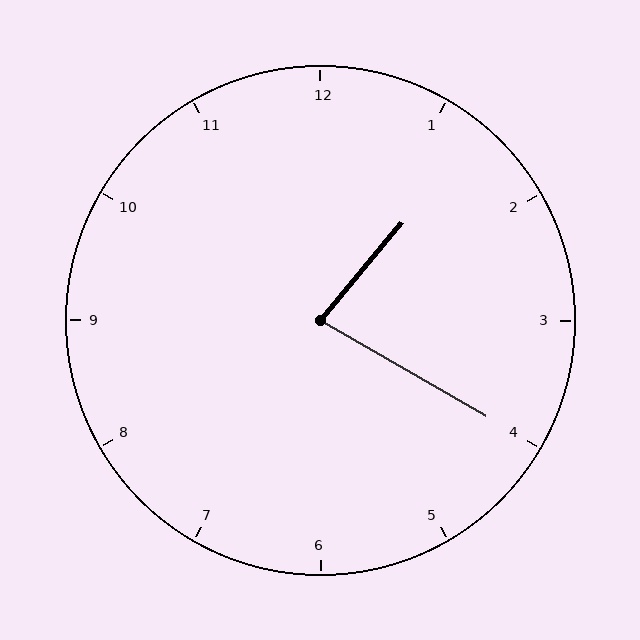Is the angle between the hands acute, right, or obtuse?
It is acute.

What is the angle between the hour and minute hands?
Approximately 80 degrees.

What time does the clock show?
1:20.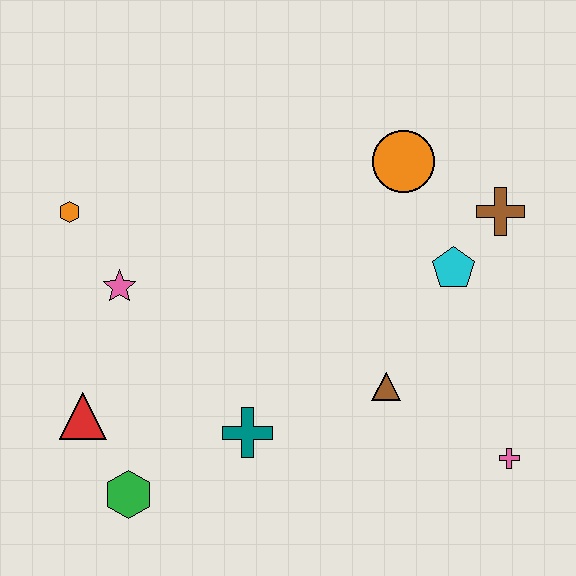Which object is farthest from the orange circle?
The green hexagon is farthest from the orange circle.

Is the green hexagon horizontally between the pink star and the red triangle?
No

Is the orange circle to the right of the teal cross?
Yes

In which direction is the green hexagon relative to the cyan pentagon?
The green hexagon is to the left of the cyan pentagon.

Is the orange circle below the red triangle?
No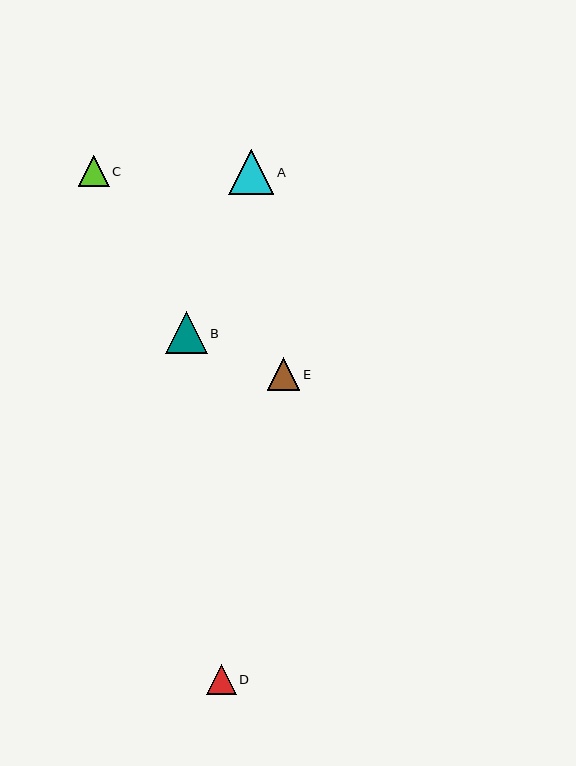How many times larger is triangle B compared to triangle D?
Triangle B is approximately 1.4 times the size of triangle D.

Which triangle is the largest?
Triangle A is the largest with a size of approximately 45 pixels.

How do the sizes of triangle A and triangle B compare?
Triangle A and triangle B are approximately the same size.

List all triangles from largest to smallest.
From largest to smallest: A, B, E, C, D.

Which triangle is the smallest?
Triangle D is the smallest with a size of approximately 30 pixels.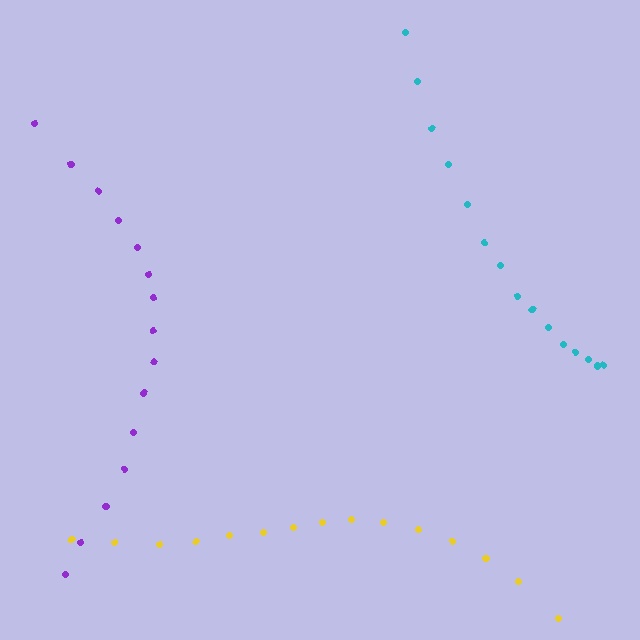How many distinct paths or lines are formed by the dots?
There are 3 distinct paths.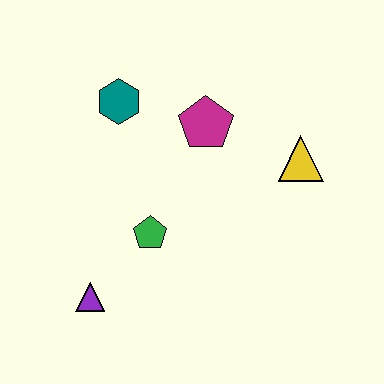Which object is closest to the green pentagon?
The purple triangle is closest to the green pentagon.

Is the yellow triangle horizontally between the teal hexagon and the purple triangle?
No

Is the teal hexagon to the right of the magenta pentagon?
No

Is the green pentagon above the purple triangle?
Yes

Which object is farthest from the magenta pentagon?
The purple triangle is farthest from the magenta pentagon.